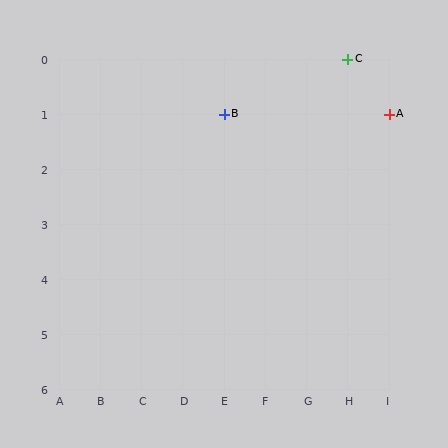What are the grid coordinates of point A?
Point A is at grid coordinates (I, 1).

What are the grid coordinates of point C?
Point C is at grid coordinates (H, 0).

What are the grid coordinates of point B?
Point B is at grid coordinates (E, 1).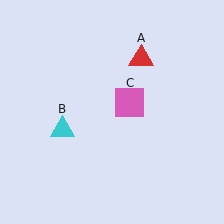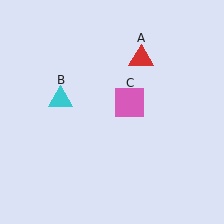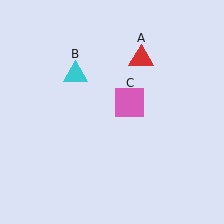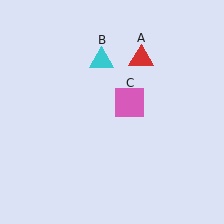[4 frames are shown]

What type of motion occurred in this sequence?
The cyan triangle (object B) rotated clockwise around the center of the scene.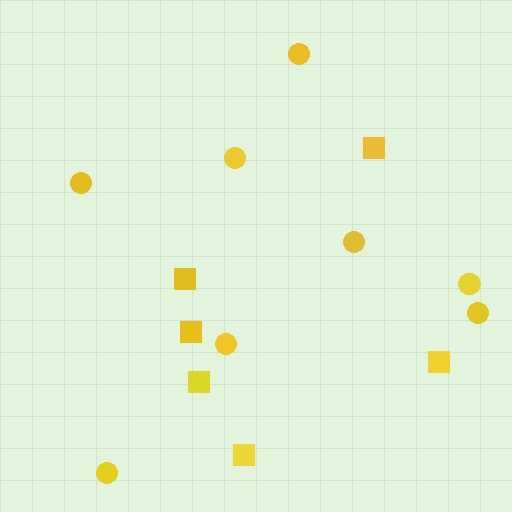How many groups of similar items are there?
There are 2 groups: one group of squares (6) and one group of circles (8).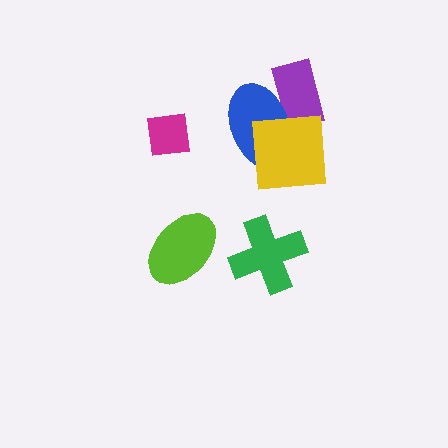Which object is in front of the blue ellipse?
The yellow square is in front of the blue ellipse.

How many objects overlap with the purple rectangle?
2 objects overlap with the purple rectangle.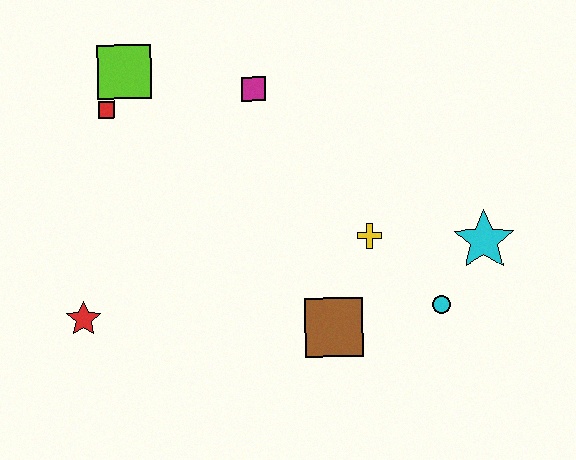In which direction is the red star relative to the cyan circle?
The red star is to the left of the cyan circle.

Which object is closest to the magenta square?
The lime square is closest to the magenta square.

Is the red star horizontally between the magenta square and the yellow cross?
No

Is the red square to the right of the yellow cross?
No